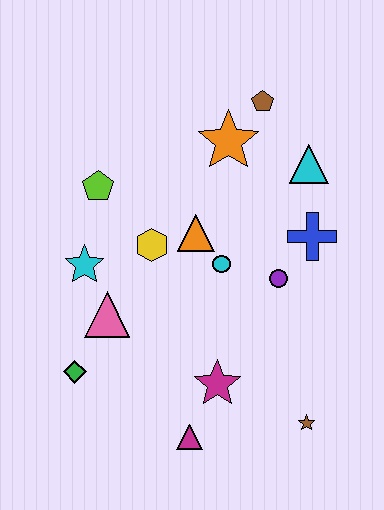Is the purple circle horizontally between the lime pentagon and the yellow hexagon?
No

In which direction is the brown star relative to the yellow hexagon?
The brown star is below the yellow hexagon.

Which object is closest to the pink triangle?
The cyan star is closest to the pink triangle.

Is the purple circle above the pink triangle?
Yes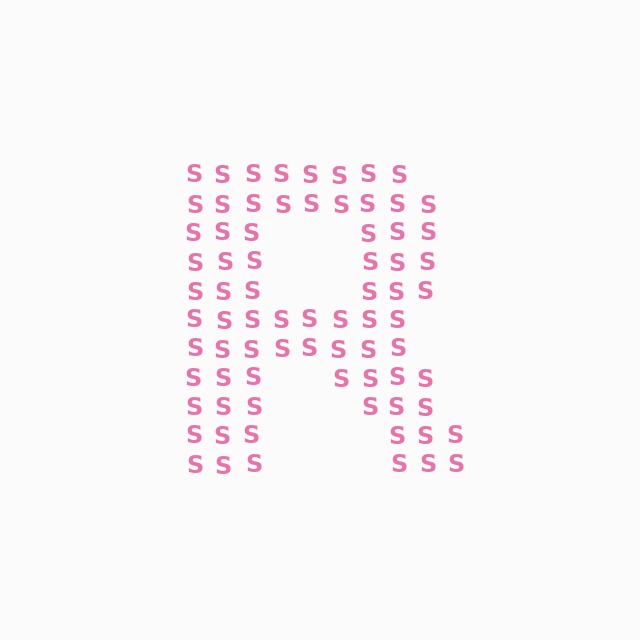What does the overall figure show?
The overall figure shows the letter R.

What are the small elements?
The small elements are letter S's.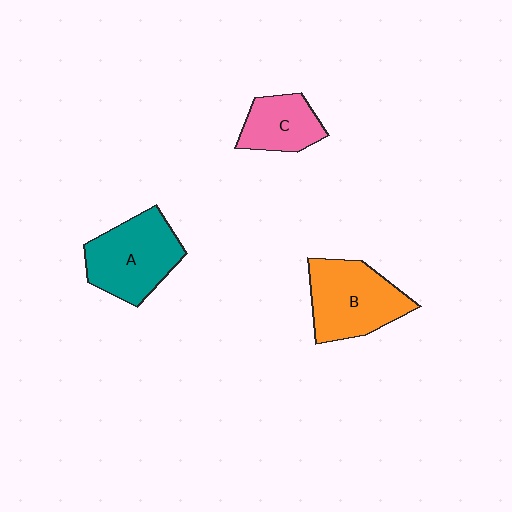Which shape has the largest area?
Shape B (orange).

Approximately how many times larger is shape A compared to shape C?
Approximately 1.6 times.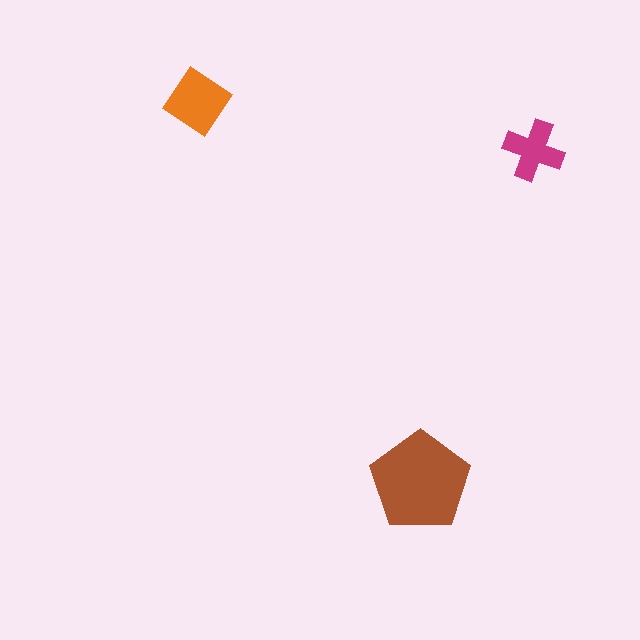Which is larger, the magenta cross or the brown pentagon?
The brown pentagon.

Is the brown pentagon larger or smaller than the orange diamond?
Larger.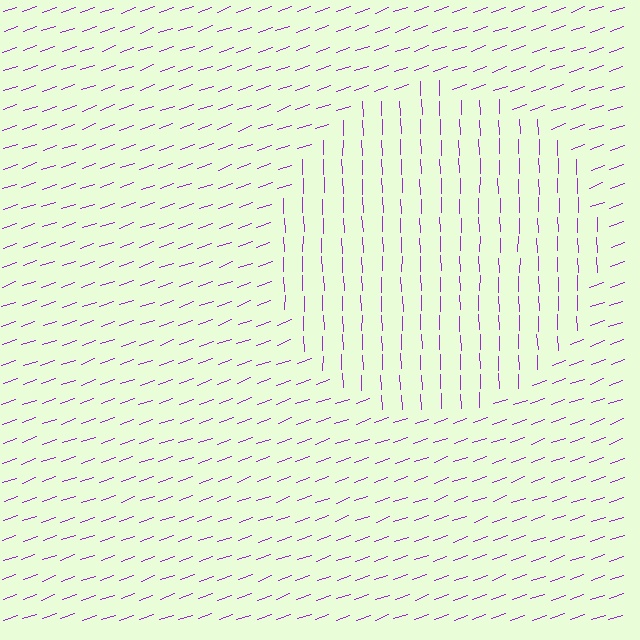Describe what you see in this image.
The image is filled with small purple line segments. A circle region in the image has lines oriented differently from the surrounding lines, creating a visible texture boundary.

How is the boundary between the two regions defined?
The boundary is defined purely by a change in line orientation (approximately 72 degrees difference). All lines are the same color and thickness.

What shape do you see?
I see a circle.